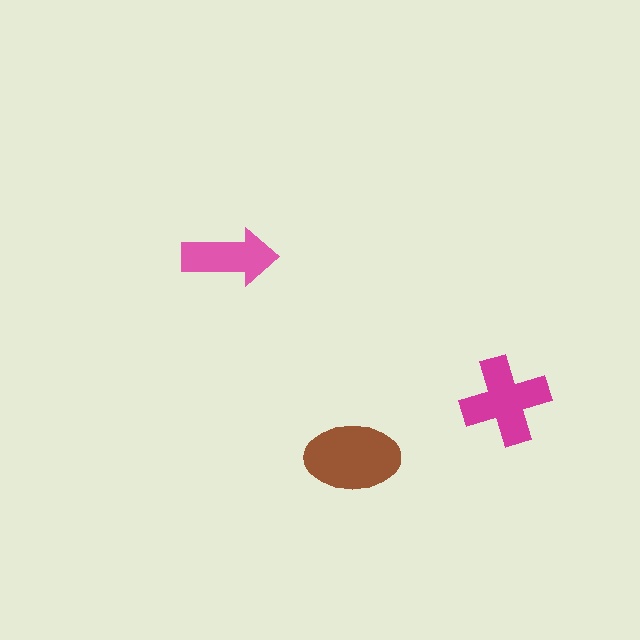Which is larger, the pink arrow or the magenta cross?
The magenta cross.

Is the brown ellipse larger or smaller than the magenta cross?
Larger.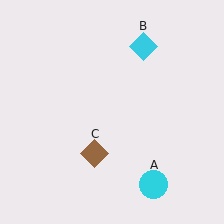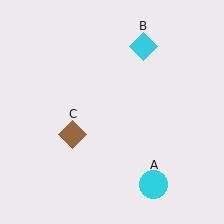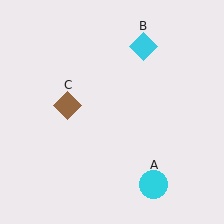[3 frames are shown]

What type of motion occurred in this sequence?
The brown diamond (object C) rotated clockwise around the center of the scene.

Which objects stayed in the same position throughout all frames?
Cyan circle (object A) and cyan diamond (object B) remained stationary.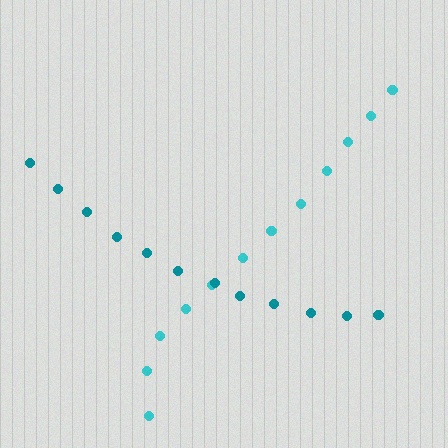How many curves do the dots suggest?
There are 2 distinct paths.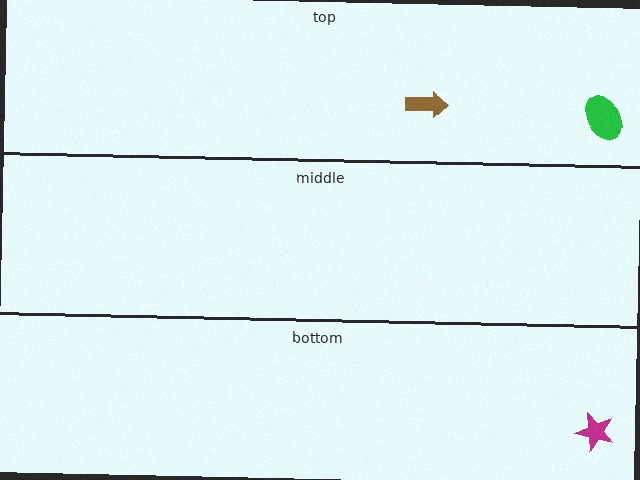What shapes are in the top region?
The brown arrow, the green ellipse.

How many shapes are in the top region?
2.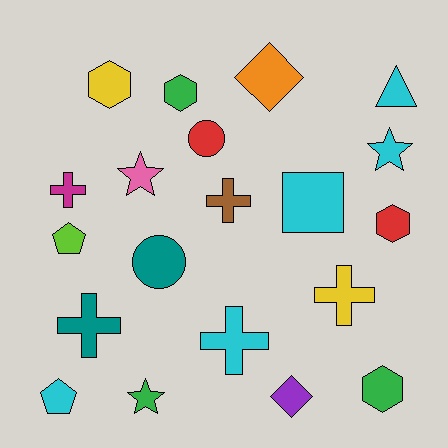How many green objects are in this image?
There are 3 green objects.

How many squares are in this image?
There is 1 square.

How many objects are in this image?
There are 20 objects.